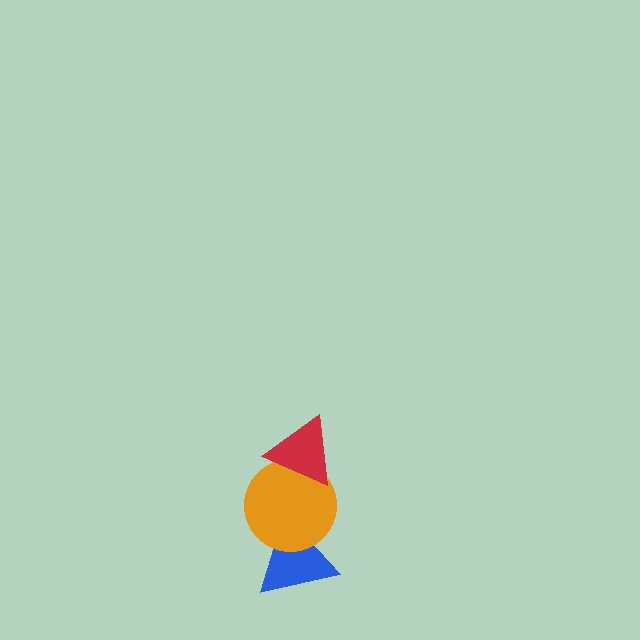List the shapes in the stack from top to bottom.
From top to bottom: the red triangle, the orange circle, the blue triangle.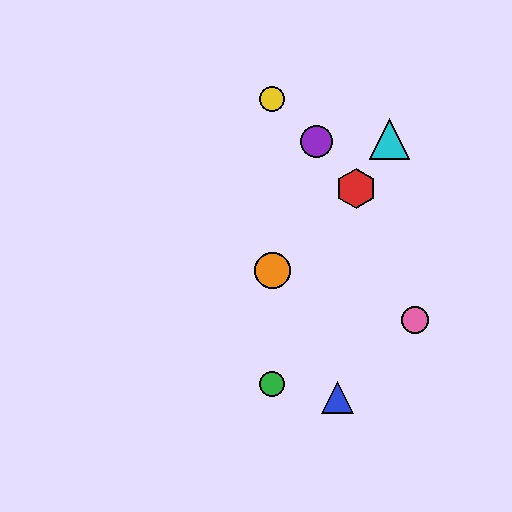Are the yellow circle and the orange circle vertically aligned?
Yes, both are at x≈272.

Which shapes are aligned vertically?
The green circle, the yellow circle, the orange circle are aligned vertically.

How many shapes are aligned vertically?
3 shapes (the green circle, the yellow circle, the orange circle) are aligned vertically.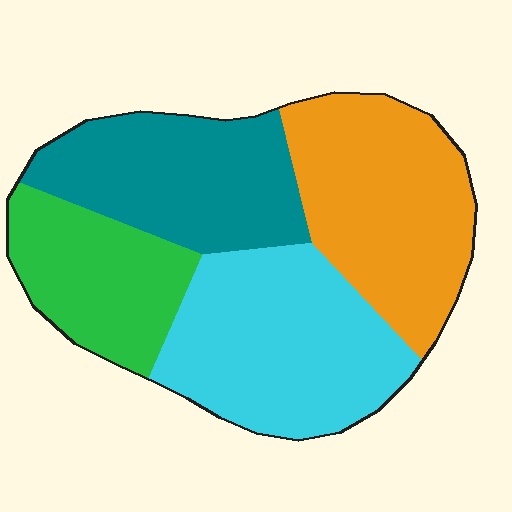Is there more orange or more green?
Orange.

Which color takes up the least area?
Green, at roughly 20%.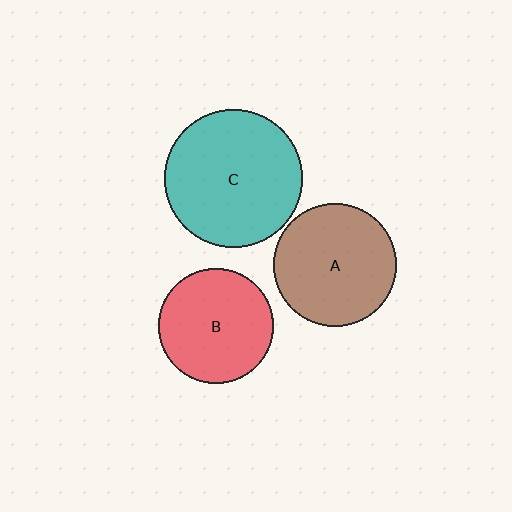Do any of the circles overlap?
No, none of the circles overlap.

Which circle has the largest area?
Circle C (teal).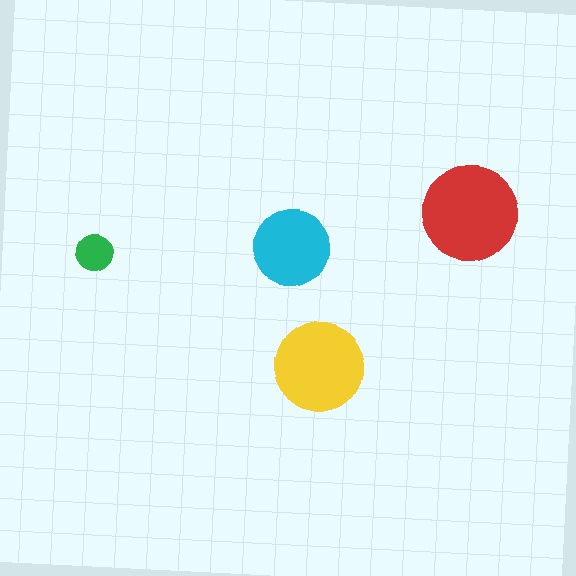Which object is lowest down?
The yellow circle is bottommost.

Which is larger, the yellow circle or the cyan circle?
The yellow one.